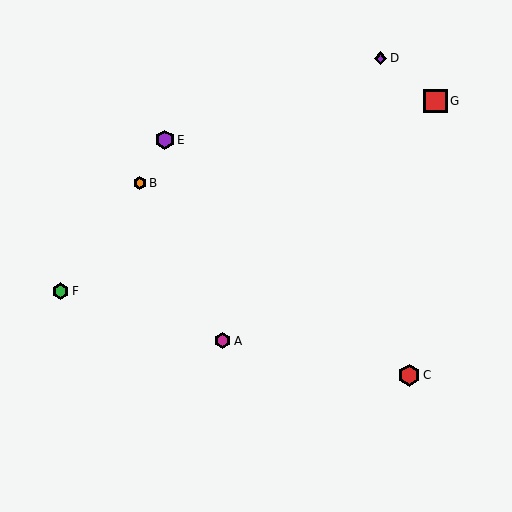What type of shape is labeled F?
Shape F is a green hexagon.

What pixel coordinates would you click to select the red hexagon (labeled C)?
Click at (409, 375) to select the red hexagon C.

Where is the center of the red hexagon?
The center of the red hexagon is at (409, 375).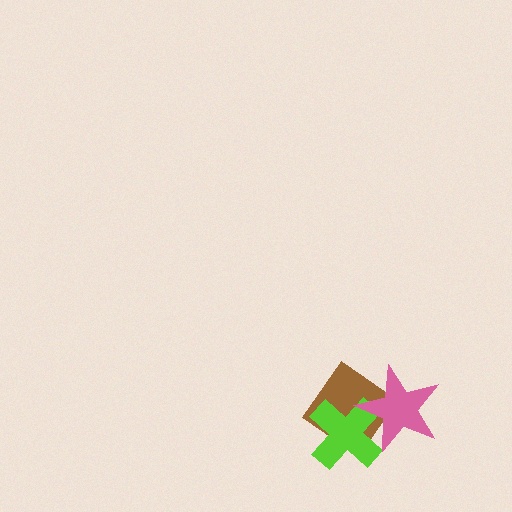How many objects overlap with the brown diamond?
2 objects overlap with the brown diamond.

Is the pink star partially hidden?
No, no other shape covers it.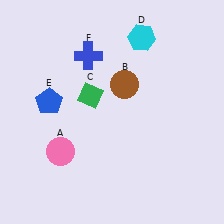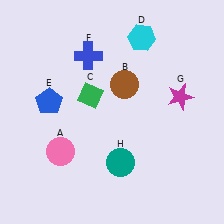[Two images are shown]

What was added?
A magenta star (G), a teal circle (H) were added in Image 2.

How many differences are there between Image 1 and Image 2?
There are 2 differences between the two images.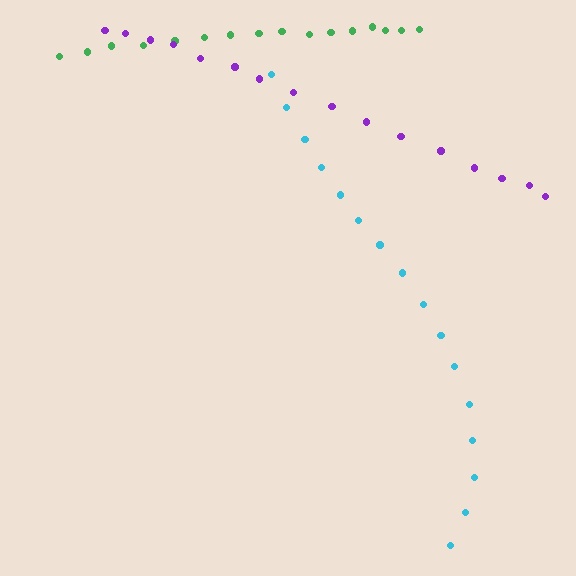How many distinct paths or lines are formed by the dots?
There are 3 distinct paths.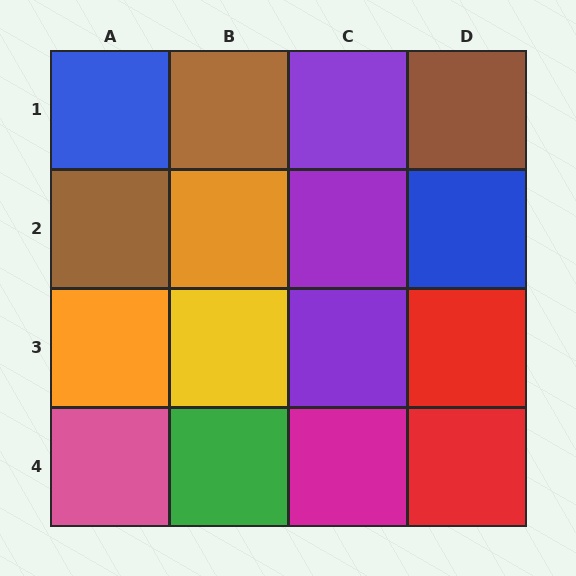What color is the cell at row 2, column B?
Orange.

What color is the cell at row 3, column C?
Purple.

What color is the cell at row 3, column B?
Yellow.